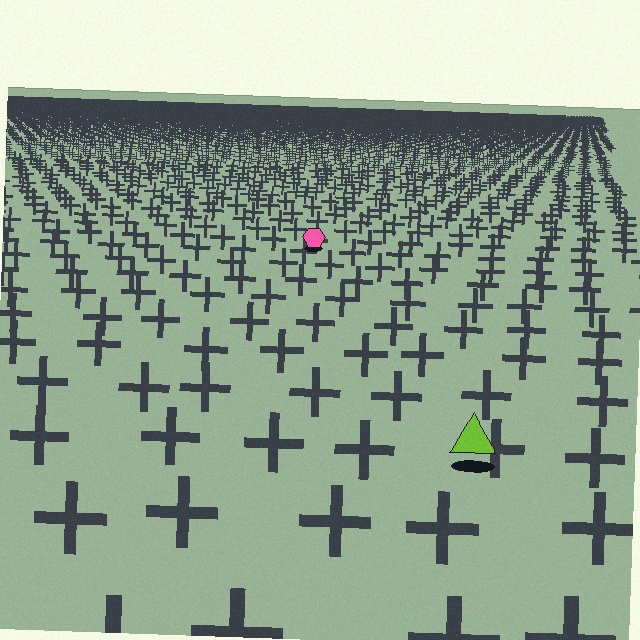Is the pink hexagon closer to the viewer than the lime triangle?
No. The lime triangle is closer — you can tell from the texture gradient: the ground texture is coarser near it.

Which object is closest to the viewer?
The lime triangle is closest. The texture marks near it are larger and more spread out.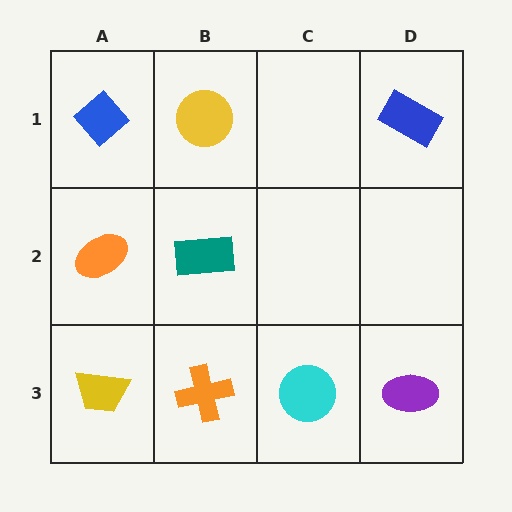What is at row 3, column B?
An orange cross.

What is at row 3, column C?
A cyan circle.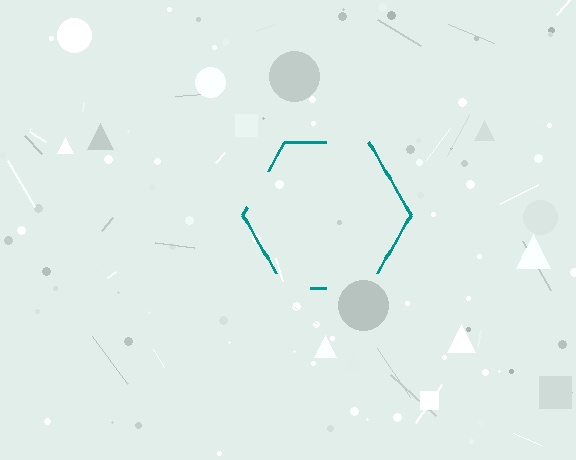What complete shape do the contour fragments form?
The contour fragments form a hexagon.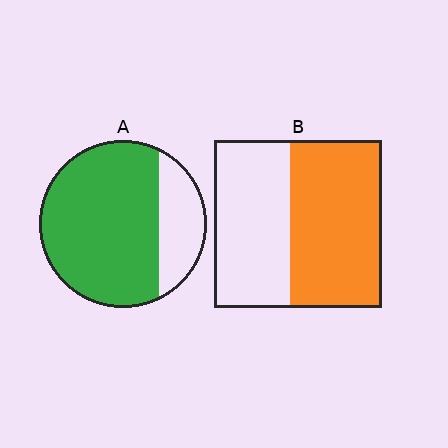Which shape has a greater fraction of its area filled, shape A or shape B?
Shape A.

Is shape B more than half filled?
Yes.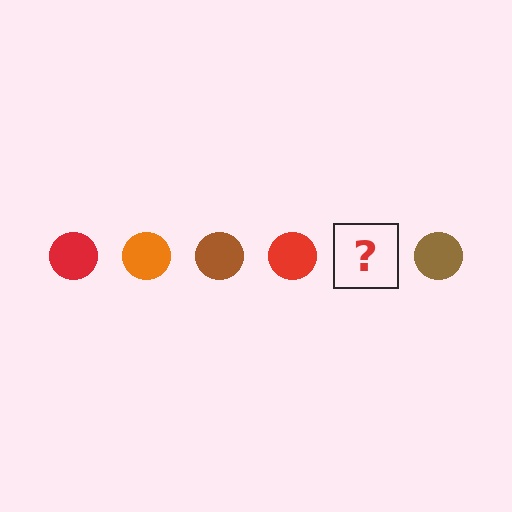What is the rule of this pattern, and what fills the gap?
The rule is that the pattern cycles through red, orange, brown circles. The gap should be filled with an orange circle.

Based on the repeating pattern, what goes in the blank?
The blank should be an orange circle.